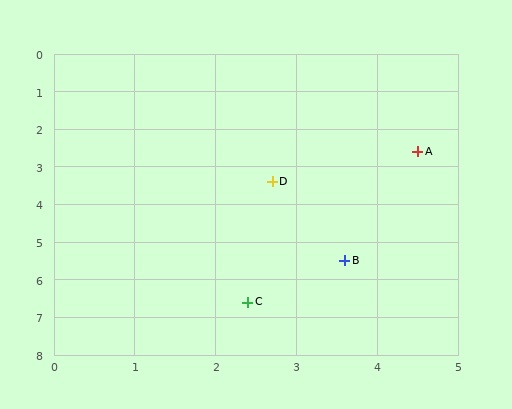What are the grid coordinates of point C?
Point C is at approximately (2.4, 6.6).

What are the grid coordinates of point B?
Point B is at approximately (3.6, 5.5).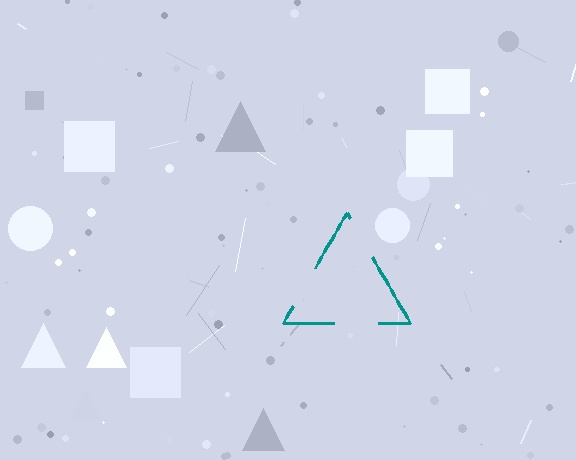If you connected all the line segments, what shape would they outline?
They would outline a triangle.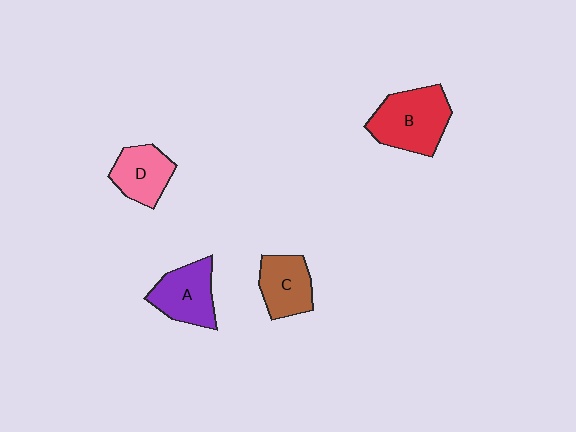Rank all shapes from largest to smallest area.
From largest to smallest: B (red), A (purple), C (brown), D (pink).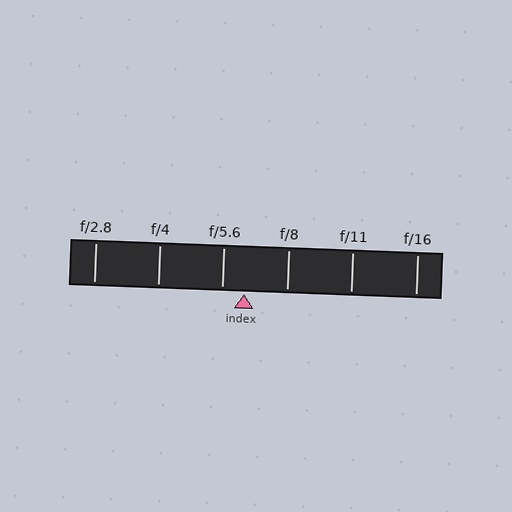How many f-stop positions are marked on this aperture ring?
There are 6 f-stop positions marked.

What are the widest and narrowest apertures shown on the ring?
The widest aperture shown is f/2.8 and the narrowest is f/16.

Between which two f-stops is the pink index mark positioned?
The index mark is between f/5.6 and f/8.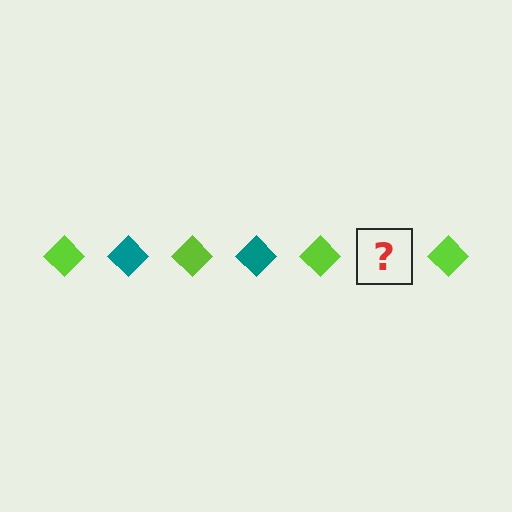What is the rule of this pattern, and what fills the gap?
The rule is that the pattern cycles through lime, teal diamonds. The gap should be filled with a teal diamond.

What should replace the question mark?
The question mark should be replaced with a teal diamond.